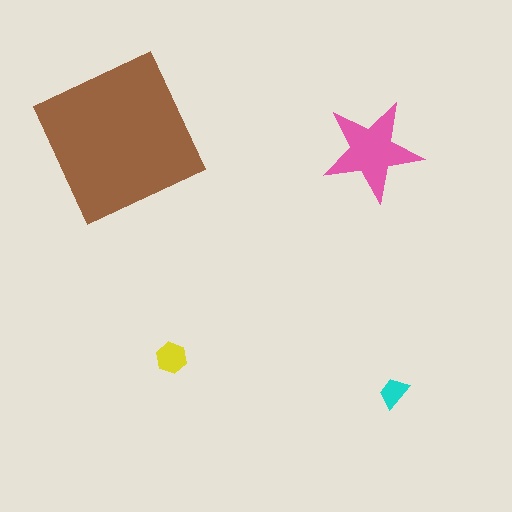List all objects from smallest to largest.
The cyan trapezoid, the yellow hexagon, the pink star, the brown square.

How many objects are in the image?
There are 4 objects in the image.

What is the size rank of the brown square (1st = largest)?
1st.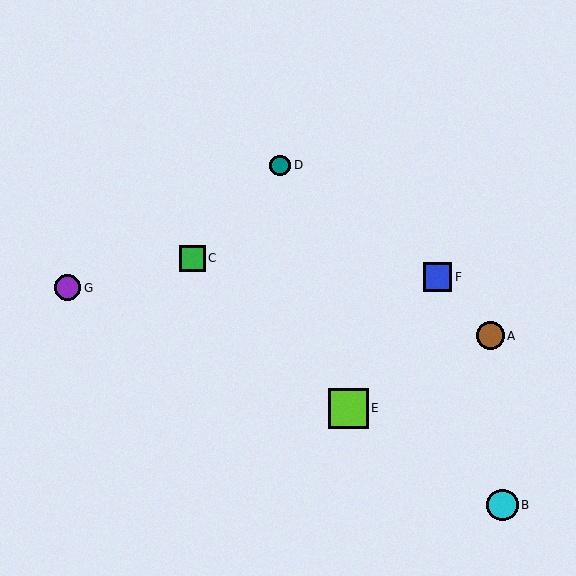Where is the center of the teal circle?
The center of the teal circle is at (280, 165).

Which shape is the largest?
The lime square (labeled E) is the largest.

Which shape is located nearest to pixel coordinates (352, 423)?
The lime square (labeled E) at (348, 408) is nearest to that location.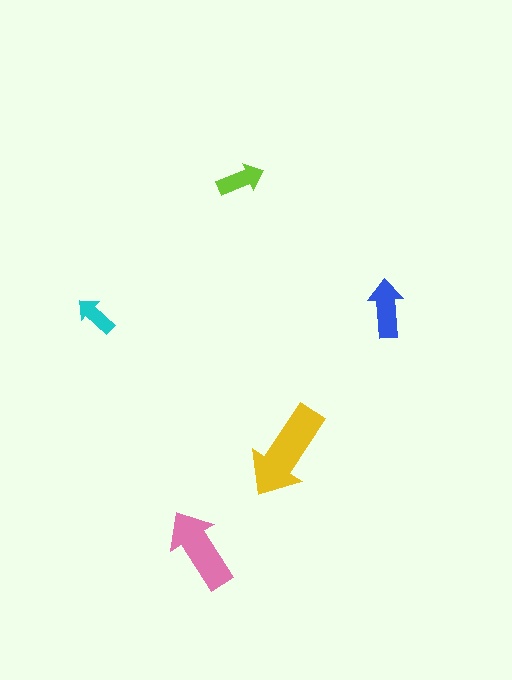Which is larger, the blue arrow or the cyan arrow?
The blue one.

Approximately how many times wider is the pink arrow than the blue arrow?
About 1.5 times wider.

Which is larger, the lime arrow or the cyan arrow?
The lime one.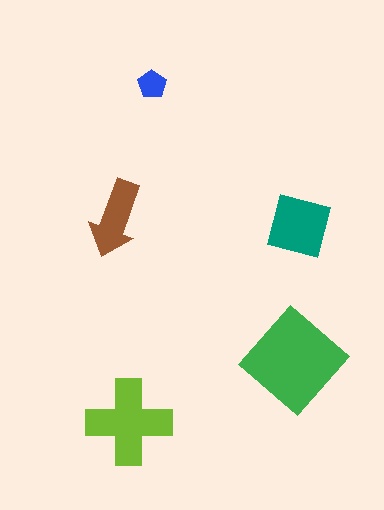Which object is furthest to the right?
The teal square is rightmost.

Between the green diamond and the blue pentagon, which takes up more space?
The green diamond.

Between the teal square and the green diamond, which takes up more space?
The green diamond.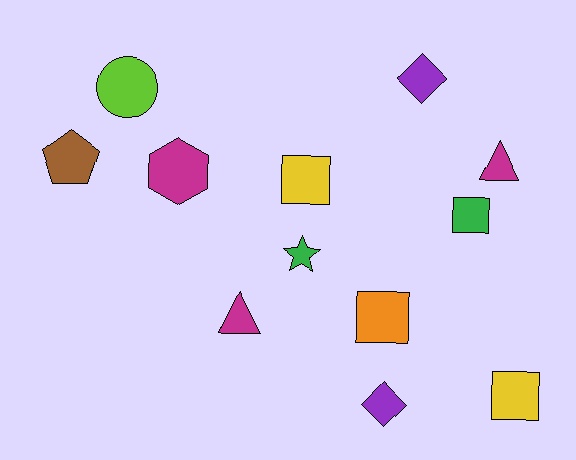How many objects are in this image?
There are 12 objects.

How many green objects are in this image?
There are 2 green objects.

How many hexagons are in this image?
There is 1 hexagon.